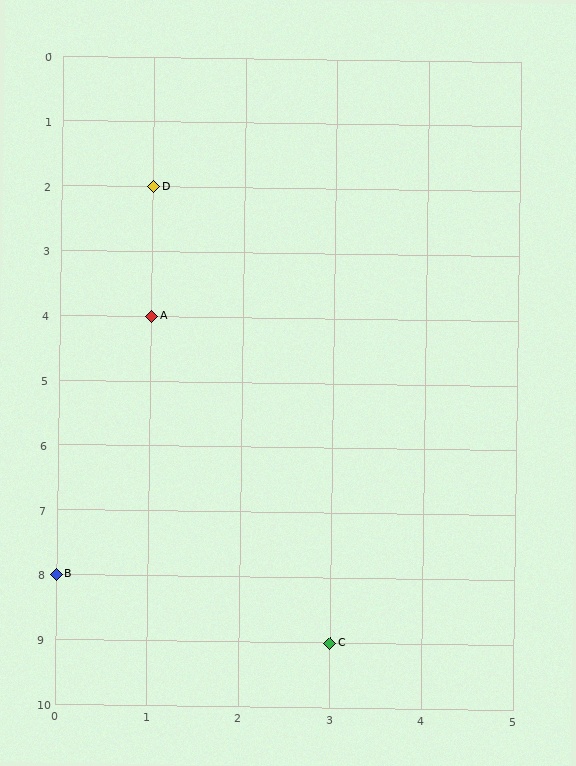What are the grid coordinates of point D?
Point D is at grid coordinates (1, 2).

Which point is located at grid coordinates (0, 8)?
Point B is at (0, 8).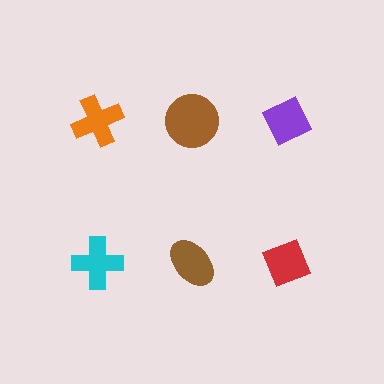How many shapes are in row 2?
3 shapes.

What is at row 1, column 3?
A purple diamond.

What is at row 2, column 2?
A brown ellipse.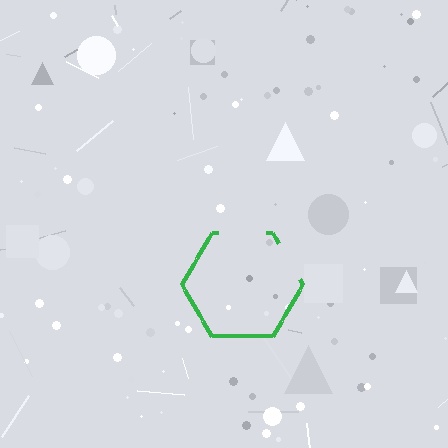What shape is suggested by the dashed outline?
The dashed outline suggests a hexagon.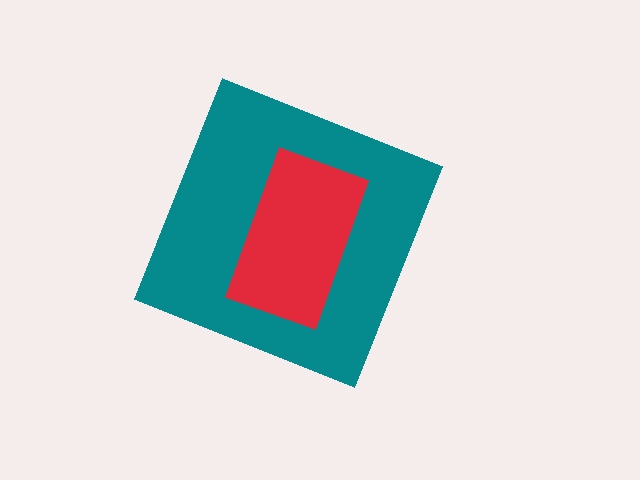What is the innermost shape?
The red rectangle.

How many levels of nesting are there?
2.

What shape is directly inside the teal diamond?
The red rectangle.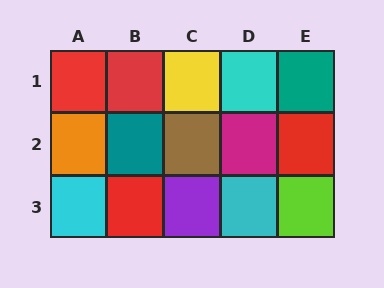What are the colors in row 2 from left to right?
Orange, teal, brown, magenta, red.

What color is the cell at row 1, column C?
Yellow.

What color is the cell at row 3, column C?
Purple.